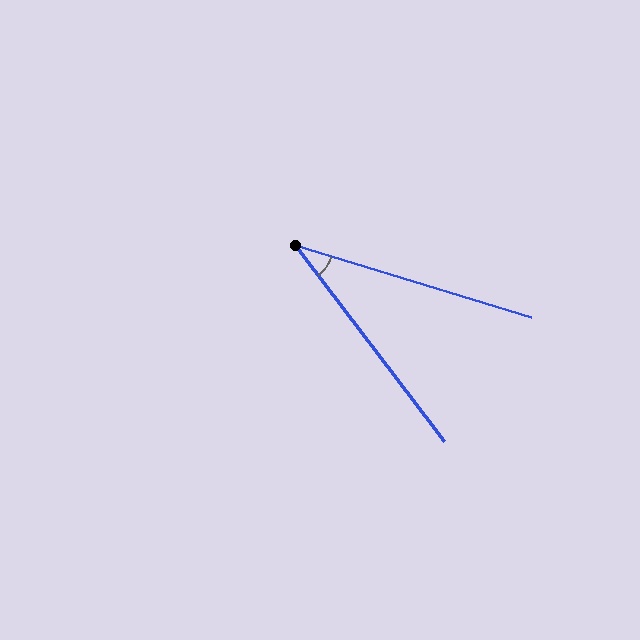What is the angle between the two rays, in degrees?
Approximately 36 degrees.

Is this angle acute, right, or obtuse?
It is acute.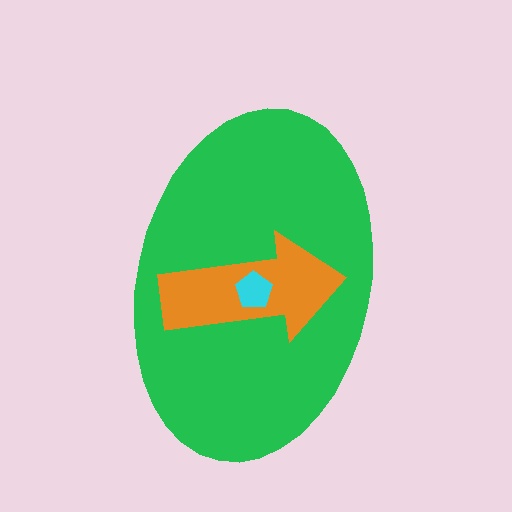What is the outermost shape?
The green ellipse.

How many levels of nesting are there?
3.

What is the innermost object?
The cyan pentagon.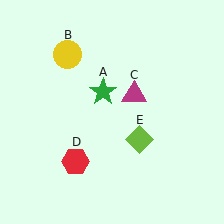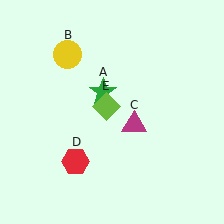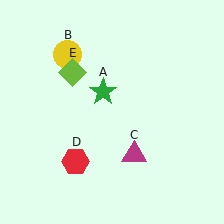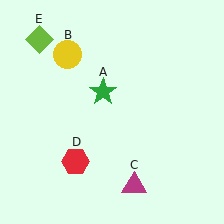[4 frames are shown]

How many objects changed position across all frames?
2 objects changed position: magenta triangle (object C), lime diamond (object E).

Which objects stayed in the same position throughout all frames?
Green star (object A) and yellow circle (object B) and red hexagon (object D) remained stationary.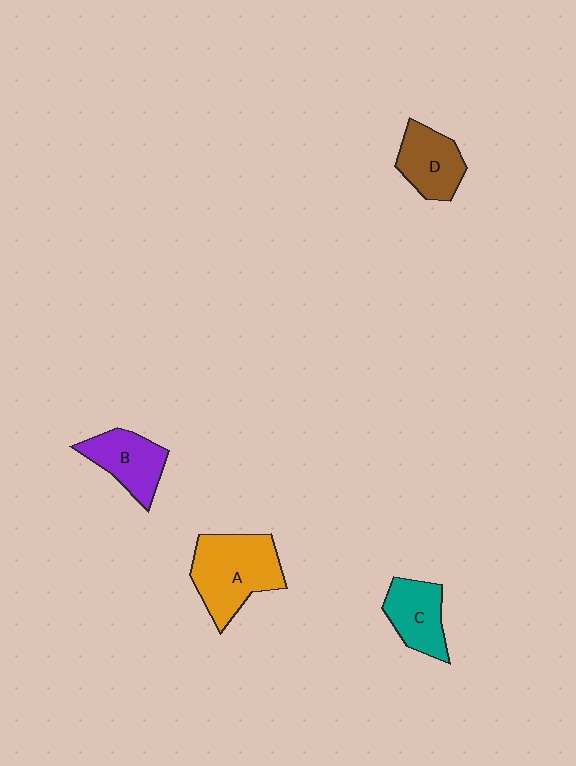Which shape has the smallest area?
Shape C (teal).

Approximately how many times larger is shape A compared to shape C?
Approximately 1.6 times.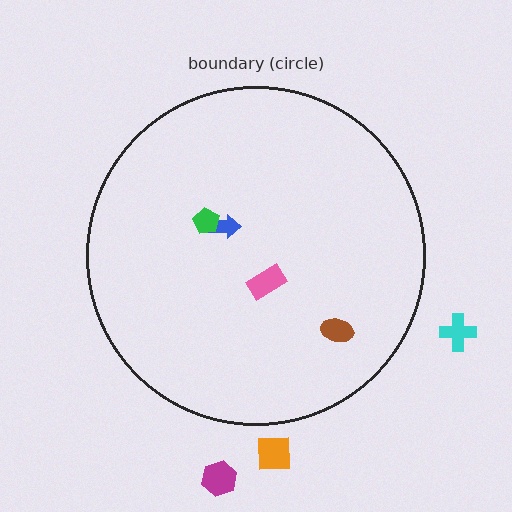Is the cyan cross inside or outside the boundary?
Outside.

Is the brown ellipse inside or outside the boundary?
Inside.